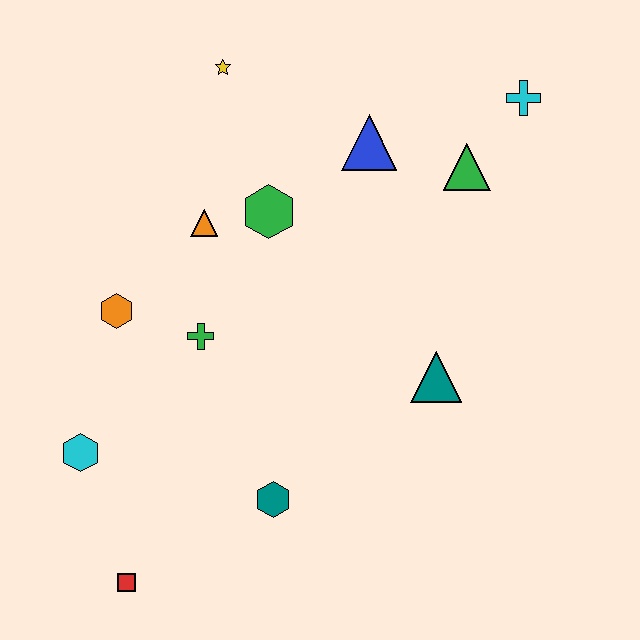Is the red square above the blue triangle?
No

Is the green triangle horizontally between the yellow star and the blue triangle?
No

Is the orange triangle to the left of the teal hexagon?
Yes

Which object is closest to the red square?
The cyan hexagon is closest to the red square.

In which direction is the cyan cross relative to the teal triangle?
The cyan cross is above the teal triangle.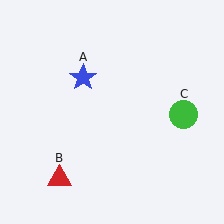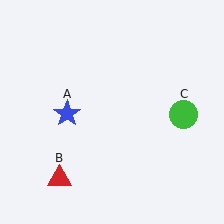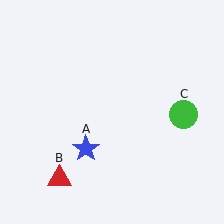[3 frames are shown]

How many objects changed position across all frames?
1 object changed position: blue star (object A).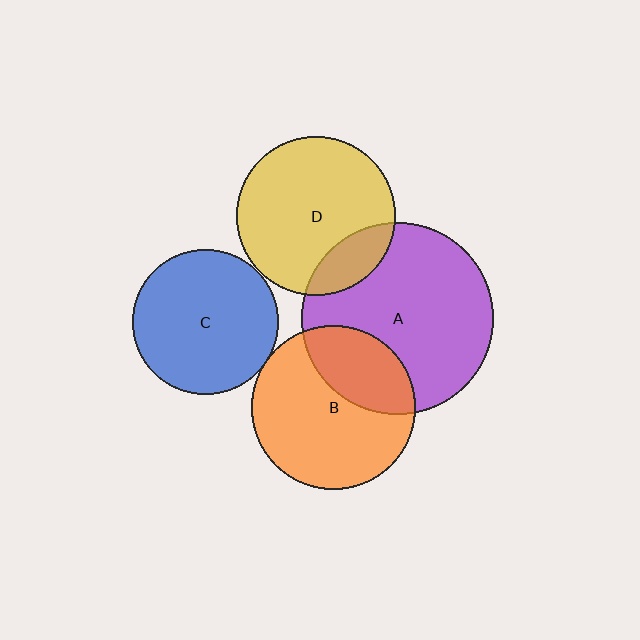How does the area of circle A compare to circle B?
Approximately 1.4 times.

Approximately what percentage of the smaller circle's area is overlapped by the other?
Approximately 5%.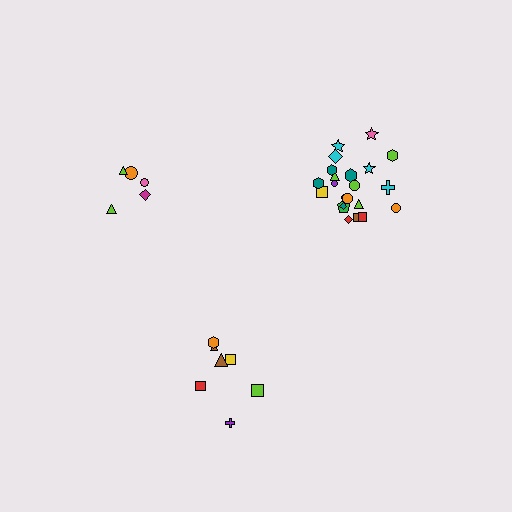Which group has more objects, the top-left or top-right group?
The top-right group.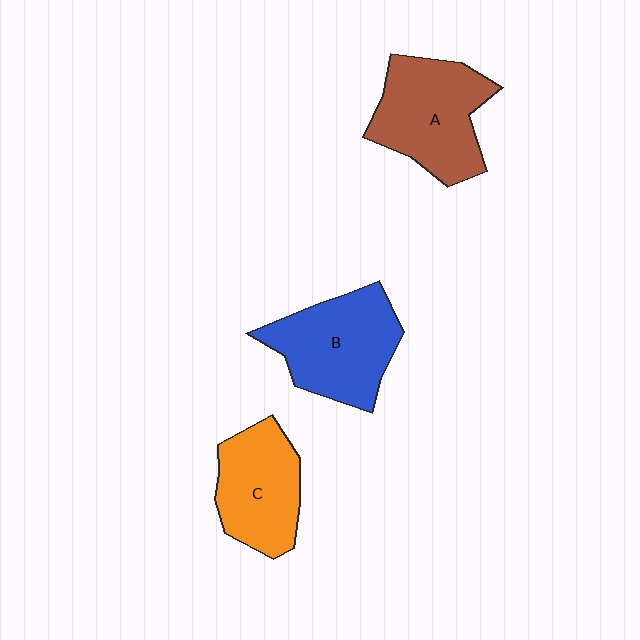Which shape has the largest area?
Shape A (brown).